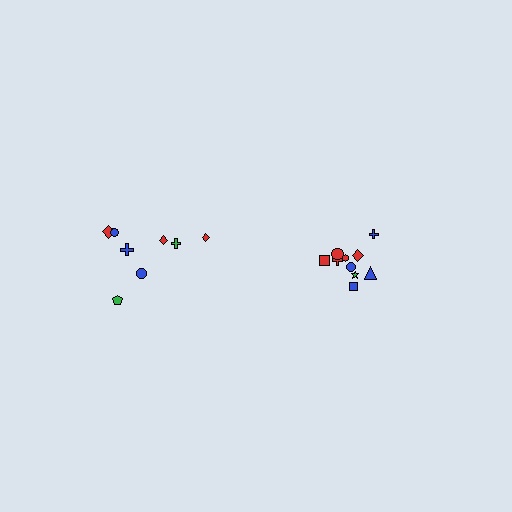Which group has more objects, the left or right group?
The right group.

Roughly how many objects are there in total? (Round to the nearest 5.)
Roughly 20 objects in total.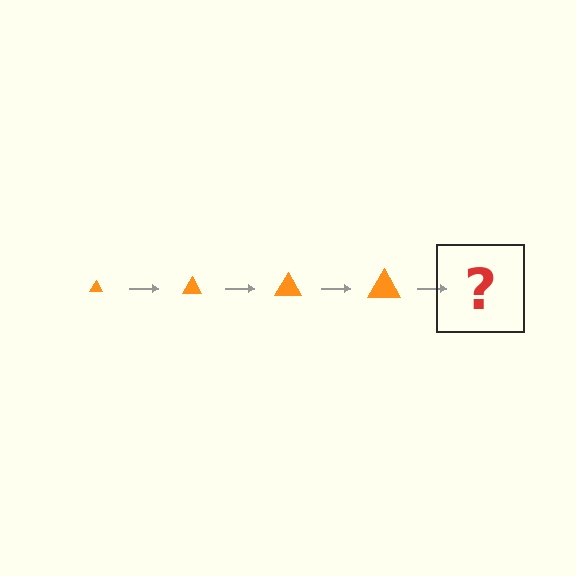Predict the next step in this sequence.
The next step is an orange triangle, larger than the previous one.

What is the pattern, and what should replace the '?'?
The pattern is that the triangle gets progressively larger each step. The '?' should be an orange triangle, larger than the previous one.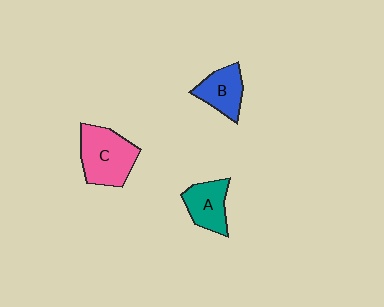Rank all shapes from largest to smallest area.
From largest to smallest: C (pink), A (teal), B (blue).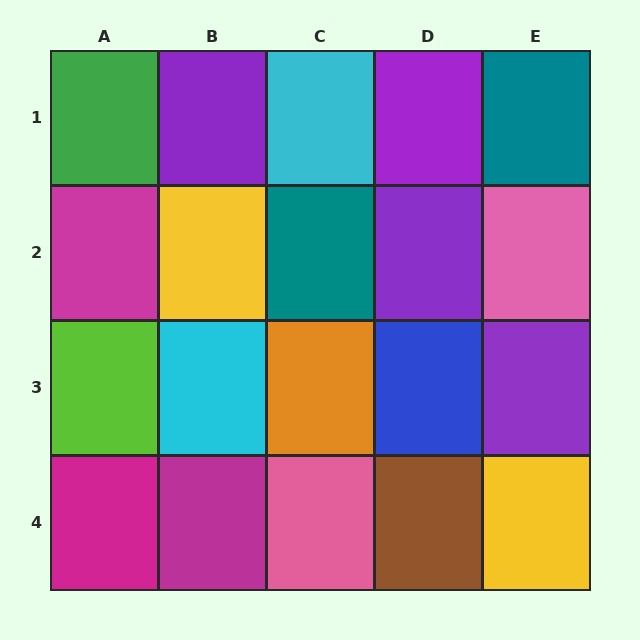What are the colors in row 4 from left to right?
Magenta, magenta, pink, brown, yellow.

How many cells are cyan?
2 cells are cyan.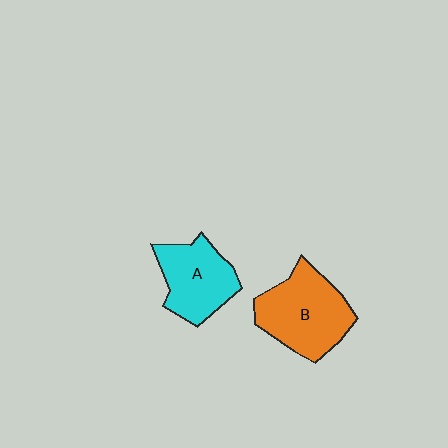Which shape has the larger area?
Shape B (orange).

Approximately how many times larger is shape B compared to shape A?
Approximately 1.3 times.